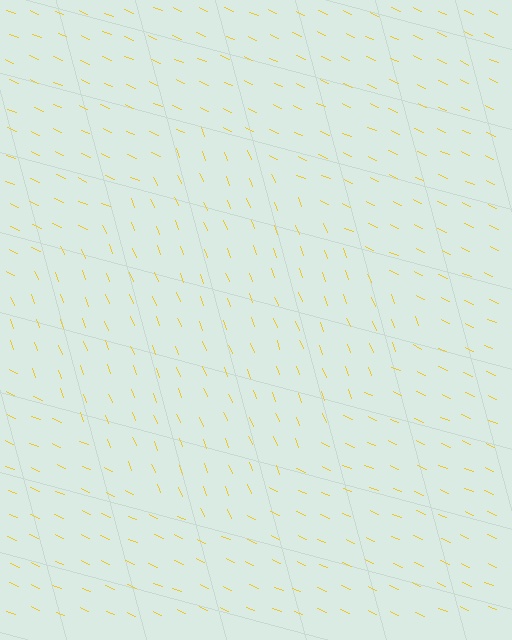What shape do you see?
I see a diamond.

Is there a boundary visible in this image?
Yes, there is a texture boundary formed by a change in line orientation.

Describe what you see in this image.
The image is filled with small yellow line segments. A diamond region in the image has lines oriented differently from the surrounding lines, creating a visible texture boundary.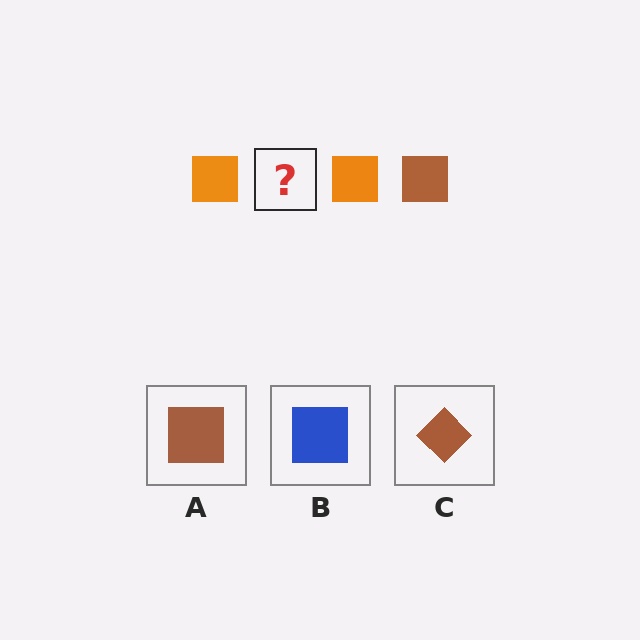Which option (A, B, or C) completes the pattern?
A.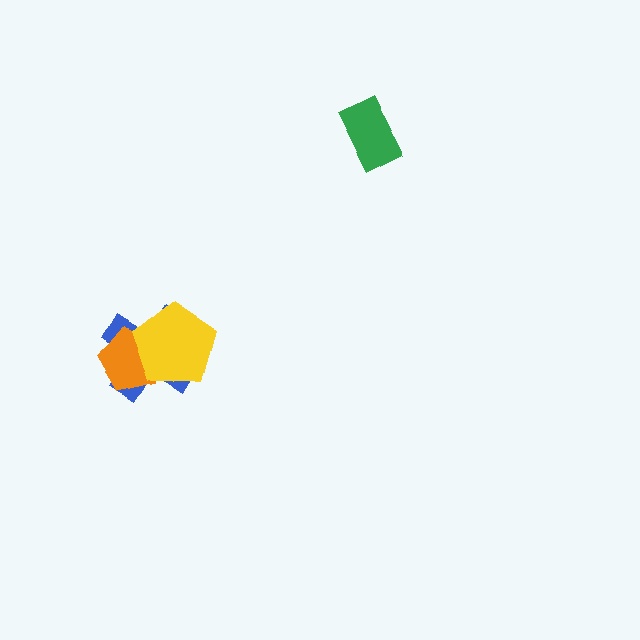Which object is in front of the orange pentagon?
The yellow pentagon is in front of the orange pentagon.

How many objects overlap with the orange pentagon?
2 objects overlap with the orange pentagon.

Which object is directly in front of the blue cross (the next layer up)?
The orange pentagon is directly in front of the blue cross.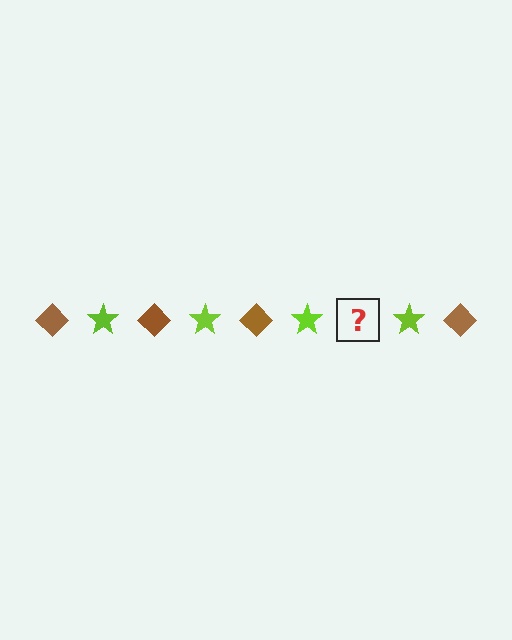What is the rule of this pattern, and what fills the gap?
The rule is that the pattern alternates between brown diamond and lime star. The gap should be filled with a brown diamond.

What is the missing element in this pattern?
The missing element is a brown diamond.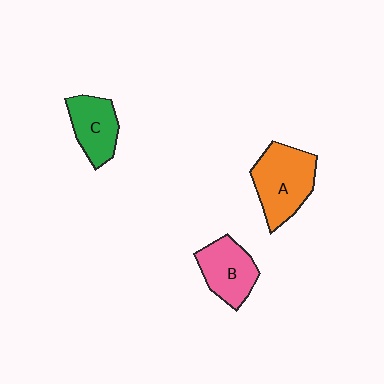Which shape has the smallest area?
Shape C (green).